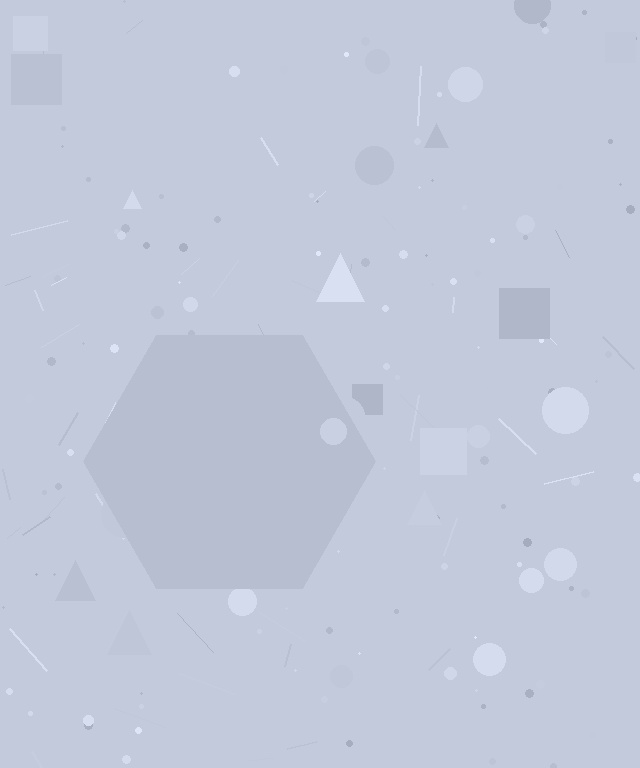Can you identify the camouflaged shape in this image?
The camouflaged shape is a hexagon.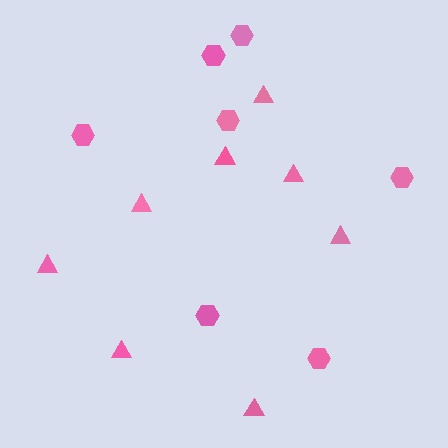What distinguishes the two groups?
There are 2 groups: one group of hexagons (7) and one group of triangles (8).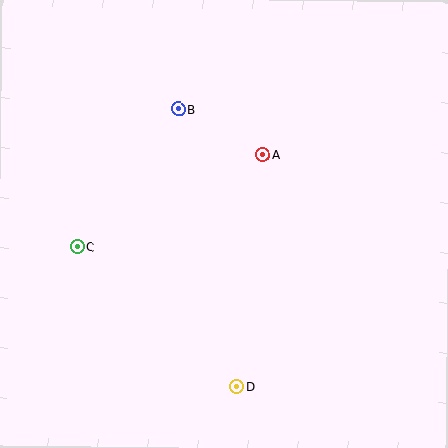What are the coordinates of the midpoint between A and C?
The midpoint between A and C is at (170, 201).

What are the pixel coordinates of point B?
Point B is at (178, 109).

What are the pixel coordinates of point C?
Point C is at (77, 247).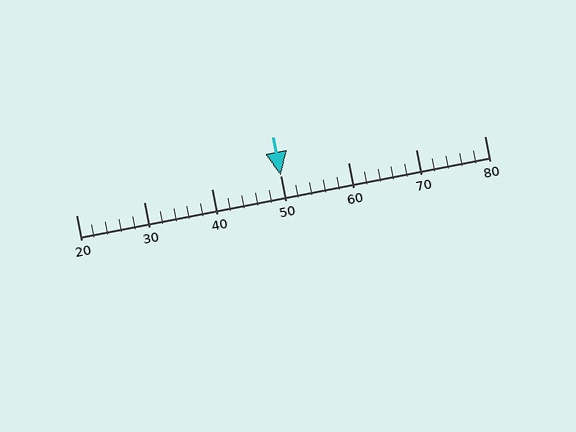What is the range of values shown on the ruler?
The ruler shows values from 20 to 80.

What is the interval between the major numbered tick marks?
The major tick marks are spaced 10 units apart.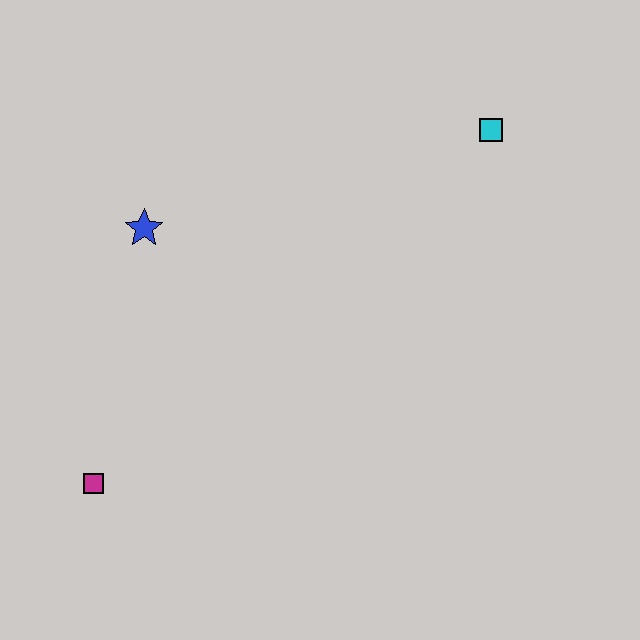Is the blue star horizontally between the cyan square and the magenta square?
Yes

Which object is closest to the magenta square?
The blue star is closest to the magenta square.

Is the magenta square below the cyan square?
Yes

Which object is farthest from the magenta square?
The cyan square is farthest from the magenta square.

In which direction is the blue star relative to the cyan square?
The blue star is to the left of the cyan square.